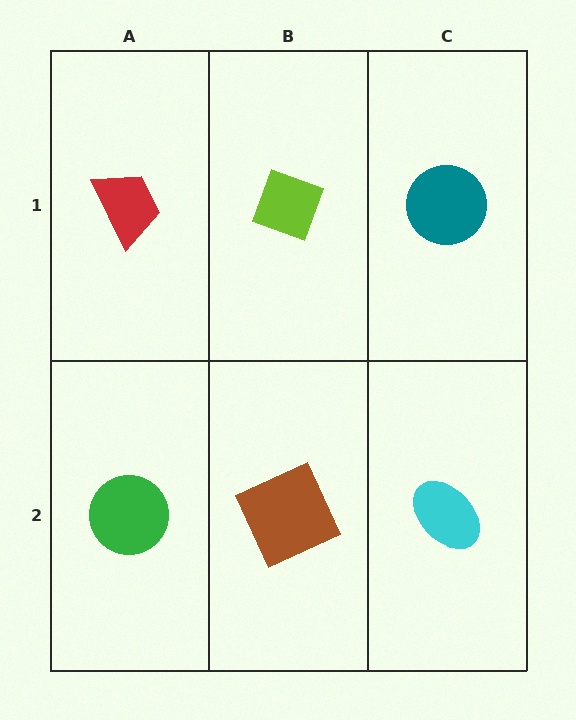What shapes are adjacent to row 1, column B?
A brown square (row 2, column B), a red trapezoid (row 1, column A), a teal circle (row 1, column C).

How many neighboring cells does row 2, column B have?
3.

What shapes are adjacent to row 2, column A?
A red trapezoid (row 1, column A), a brown square (row 2, column B).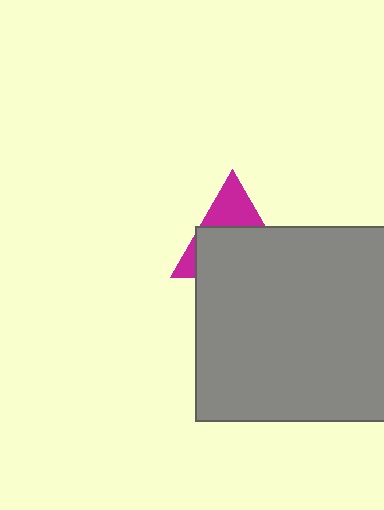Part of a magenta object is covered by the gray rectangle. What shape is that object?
It is a triangle.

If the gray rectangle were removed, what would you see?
You would see the complete magenta triangle.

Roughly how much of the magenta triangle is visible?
A small part of it is visible (roughly 36%).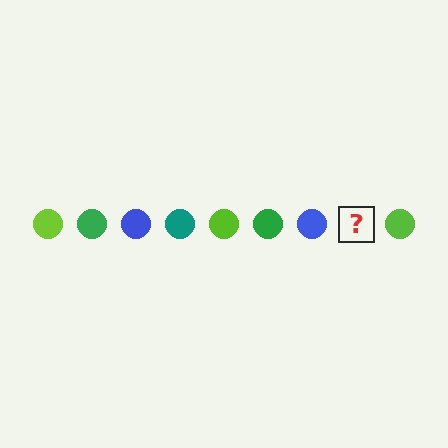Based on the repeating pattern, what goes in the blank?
The blank should be a teal circle.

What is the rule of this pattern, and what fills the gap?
The rule is that the pattern cycles through lime, green, blue, teal circles. The gap should be filled with a teal circle.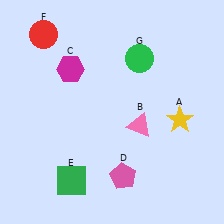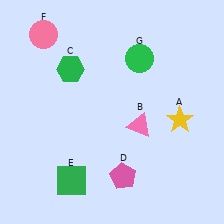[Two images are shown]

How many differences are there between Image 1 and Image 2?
There are 2 differences between the two images.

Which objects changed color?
C changed from magenta to green. F changed from red to pink.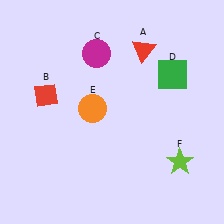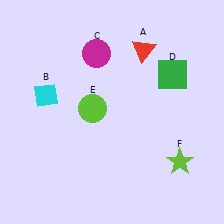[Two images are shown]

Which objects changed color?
B changed from red to cyan. E changed from orange to lime.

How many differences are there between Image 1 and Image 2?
There are 2 differences between the two images.